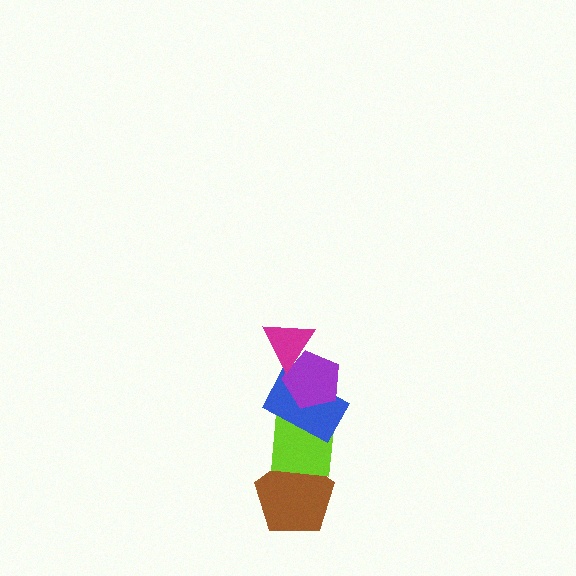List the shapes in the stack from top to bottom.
From top to bottom: the magenta triangle, the purple pentagon, the blue rectangle, the lime square, the brown pentagon.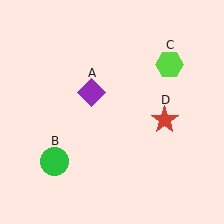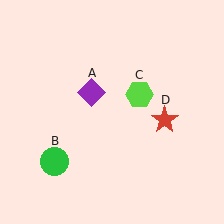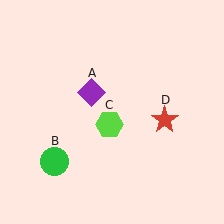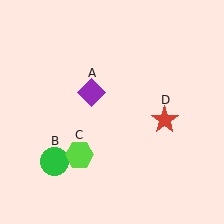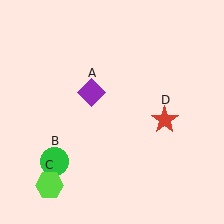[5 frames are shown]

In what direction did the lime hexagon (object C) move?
The lime hexagon (object C) moved down and to the left.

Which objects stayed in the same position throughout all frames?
Purple diamond (object A) and green circle (object B) and red star (object D) remained stationary.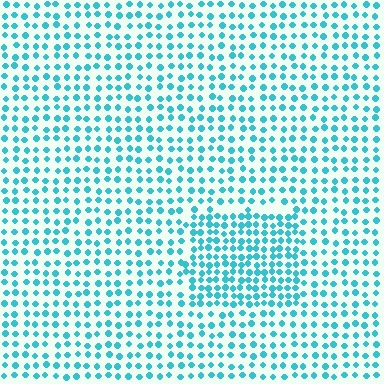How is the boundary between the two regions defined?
The boundary is defined by a change in element density (approximately 1.7x ratio). All elements are the same color, size, and shape.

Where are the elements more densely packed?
The elements are more densely packed inside the rectangle boundary.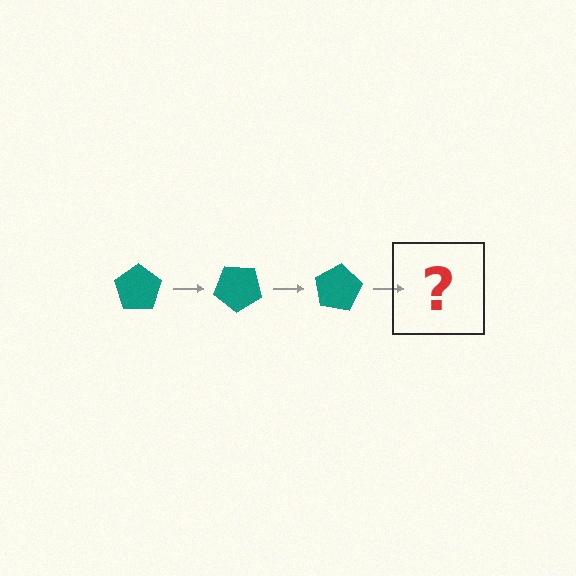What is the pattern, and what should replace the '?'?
The pattern is that the pentagon rotates 40 degrees each step. The '?' should be a teal pentagon rotated 120 degrees.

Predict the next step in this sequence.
The next step is a teal pentagon rotated 120 degrees.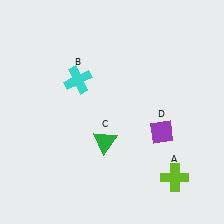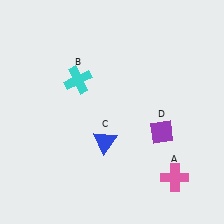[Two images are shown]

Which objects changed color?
A changed from lime to pink. C changed from green to blue.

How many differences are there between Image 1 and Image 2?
There are 2 differences between the two images.